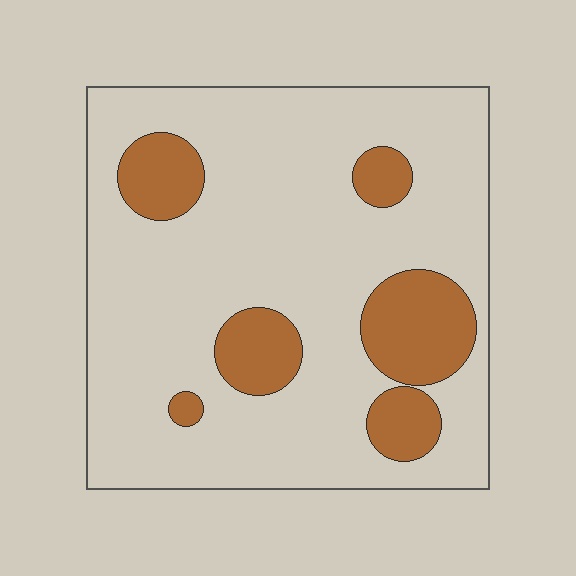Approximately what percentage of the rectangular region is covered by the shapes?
Approximately 20%.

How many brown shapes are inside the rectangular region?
6.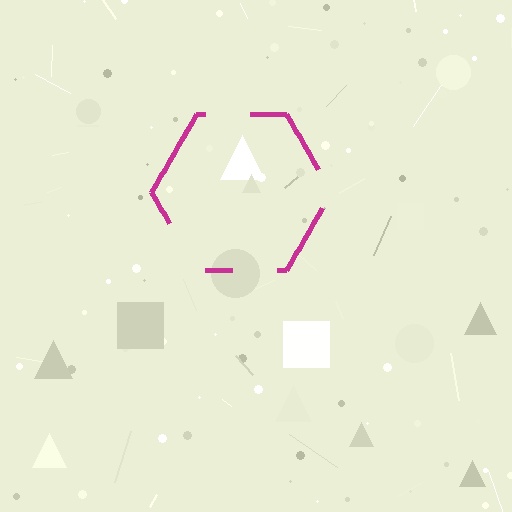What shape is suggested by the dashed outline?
The dashed outline suggests a hexagon.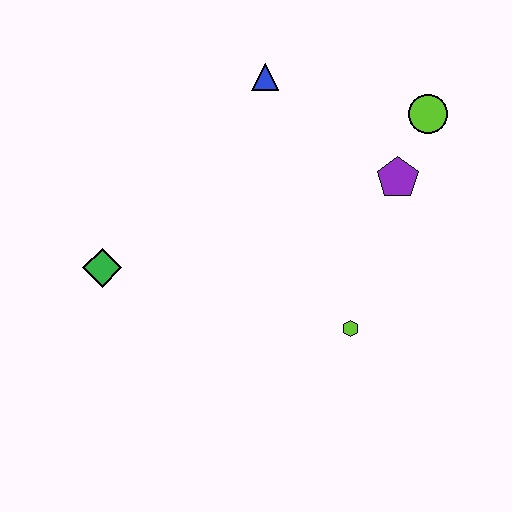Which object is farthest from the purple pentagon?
The green diamond is farthest from the purple pentagon.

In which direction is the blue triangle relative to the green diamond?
The blue triangle is above the green diamond.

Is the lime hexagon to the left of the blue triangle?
No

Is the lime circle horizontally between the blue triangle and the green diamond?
No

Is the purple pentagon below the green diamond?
No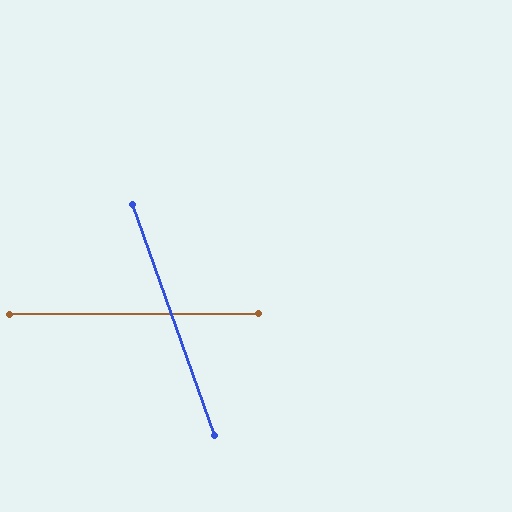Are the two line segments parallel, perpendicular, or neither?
Neither parallel nor perpendicular — they differ by about 71°.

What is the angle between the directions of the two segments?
Approximately 71 degrees.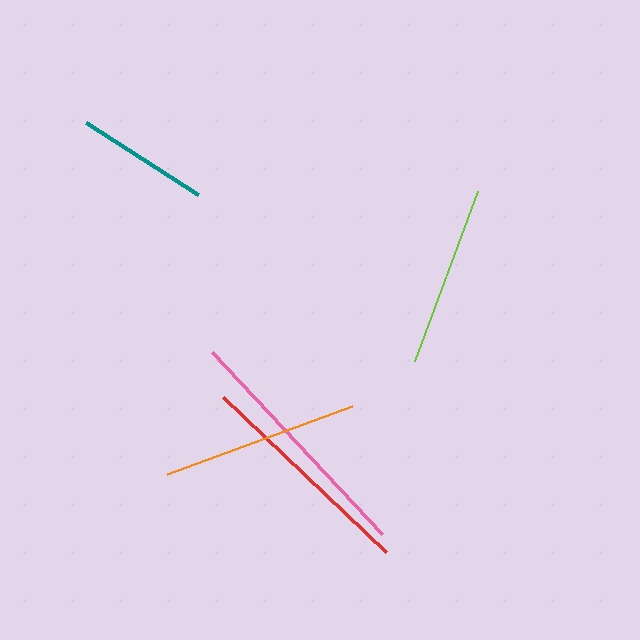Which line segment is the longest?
The pink line is the longest at approximately 249 pixels.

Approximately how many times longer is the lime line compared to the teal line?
The lime line is approximately 1.4 times the length of the teal line.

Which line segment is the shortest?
The teal line is the shortest at approximately 133 pixels.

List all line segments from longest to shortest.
From longest to shortest: pink, red, orange, lime, teal.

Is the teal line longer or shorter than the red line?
The red line is longer than the teal line.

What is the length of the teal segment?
The teal segment is approximately 133 pixels long.